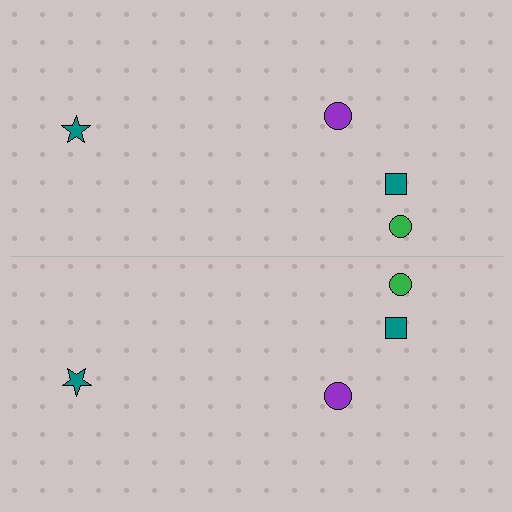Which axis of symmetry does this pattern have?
The pattern has a horizontal axis of symmetry running through the center of the image.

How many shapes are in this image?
There are 8 shapes in this image.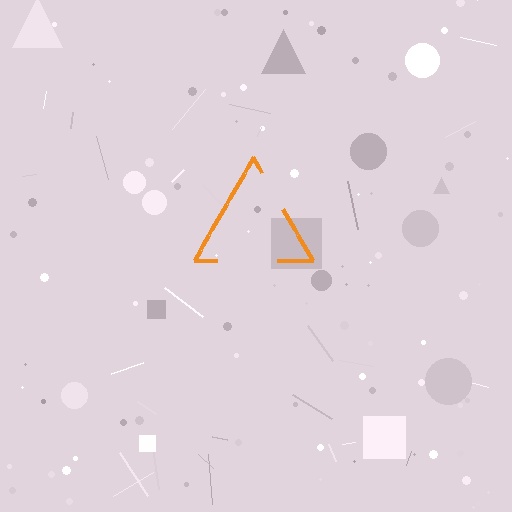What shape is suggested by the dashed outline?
The dashed outline suggests a triangle.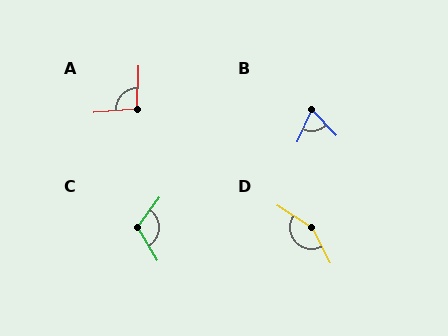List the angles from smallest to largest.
B (68°), A (97°), C (112°), D (151°).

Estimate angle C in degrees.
Approximately 112 degrees.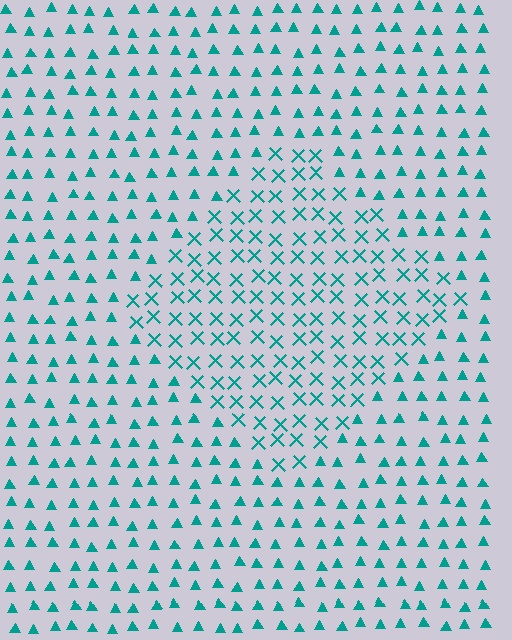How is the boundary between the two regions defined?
The boundary is defined by a change in element shape: X marks inside vs. triangles outside. All elements share the same color and spacing.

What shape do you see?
I see a diamond.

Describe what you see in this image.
The image is filled with small teal elements arranged in a uniform grid. A diamond-shaped region contains X marks, while the surrounding area contains triangles. The boundary is defined purely by the change in element shape.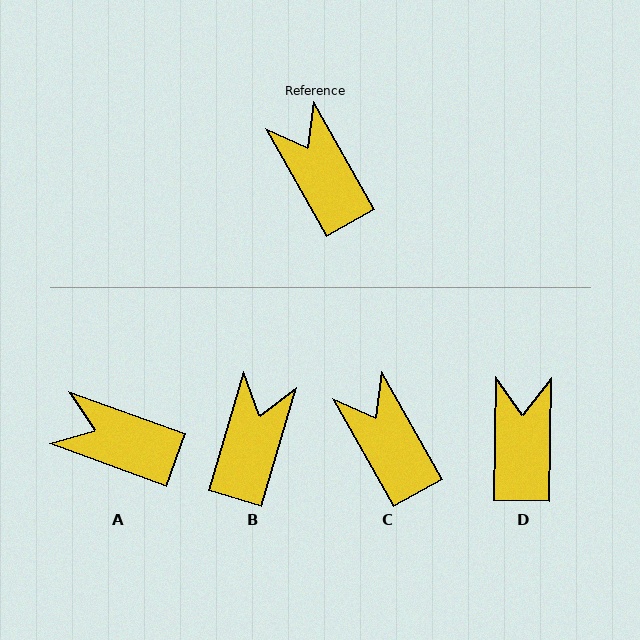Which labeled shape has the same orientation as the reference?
C.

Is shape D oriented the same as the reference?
No, it is off by about 30 degrees.